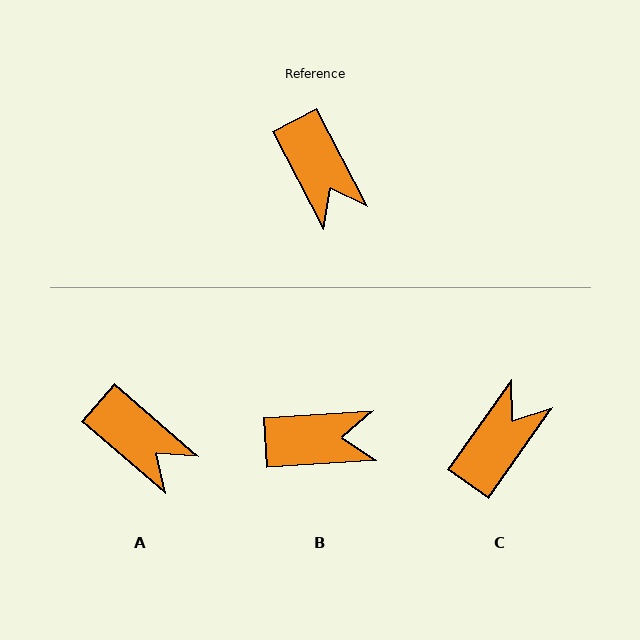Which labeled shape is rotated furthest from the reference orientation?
C, about 117 degrees away.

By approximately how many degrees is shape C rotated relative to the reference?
Approximately 117 degrees counter-clockwise.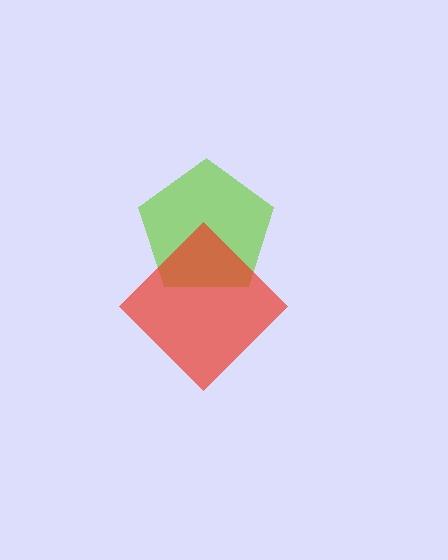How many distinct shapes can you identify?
There are 2 distinct shapes: a lime pentagon, a red diamond.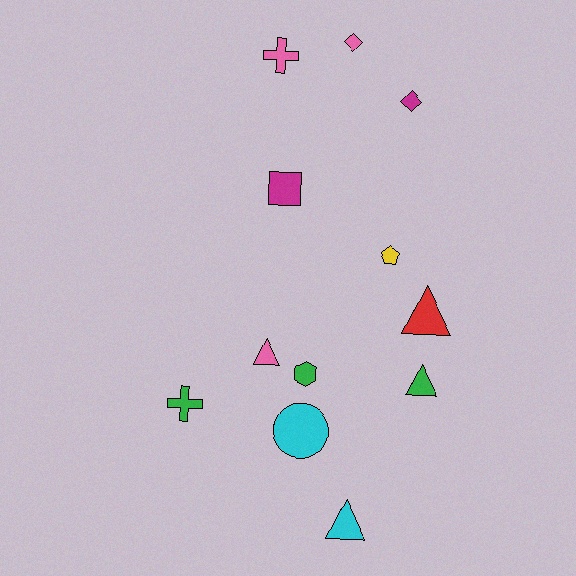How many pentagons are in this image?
There is 1 pentagon.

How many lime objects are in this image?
There are no lime objects.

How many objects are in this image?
There are 12 objects.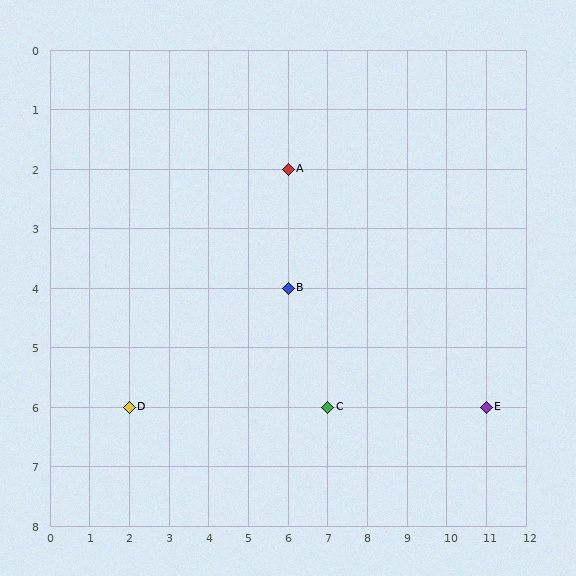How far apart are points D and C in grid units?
Points D and C are 5 columns apart.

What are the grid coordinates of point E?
Point E is at grid coordinates (11, 6).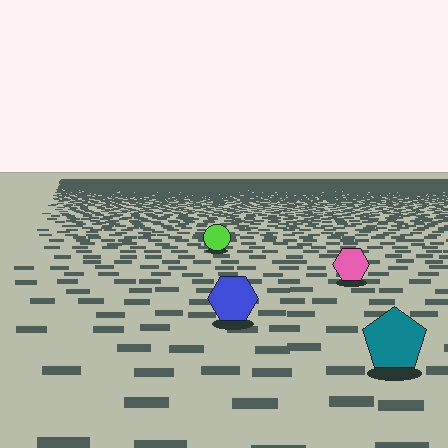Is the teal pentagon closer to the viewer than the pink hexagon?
Yes. The teal pentagon is closer — you can tell from the texture gradient: the ground texture is coarser near it.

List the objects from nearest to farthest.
From nearest to farthest: the teal pentagon, the blue hexagon, the pink hexagon, the lime circle.